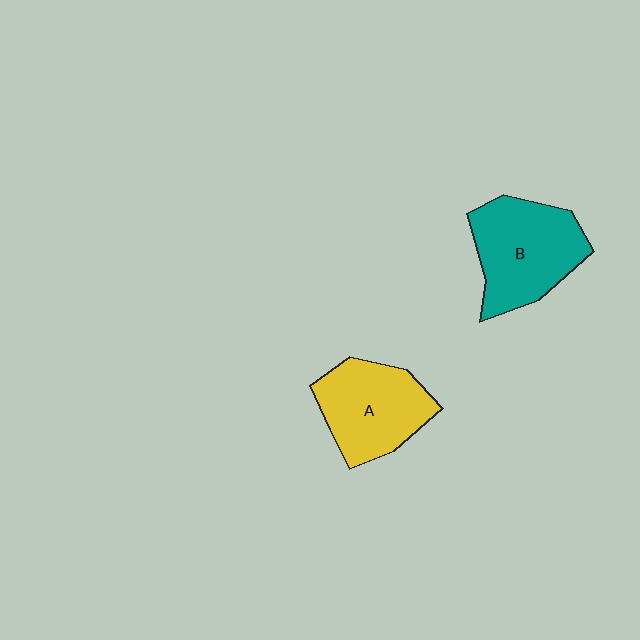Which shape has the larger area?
Shape B (teal).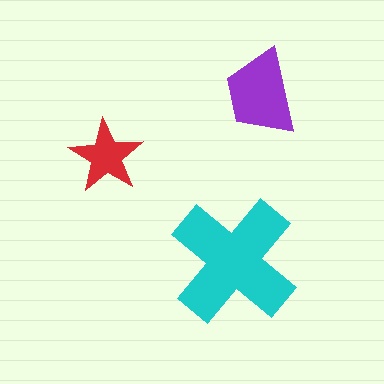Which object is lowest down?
The cyan cross is bottommost.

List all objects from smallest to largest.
The red star, the purple trapezoid, the cyan cross.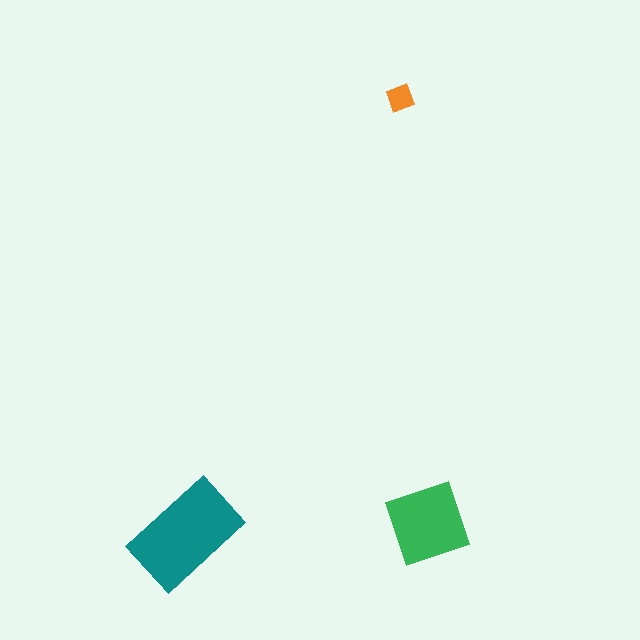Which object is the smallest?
The orange diamond.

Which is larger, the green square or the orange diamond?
The green square.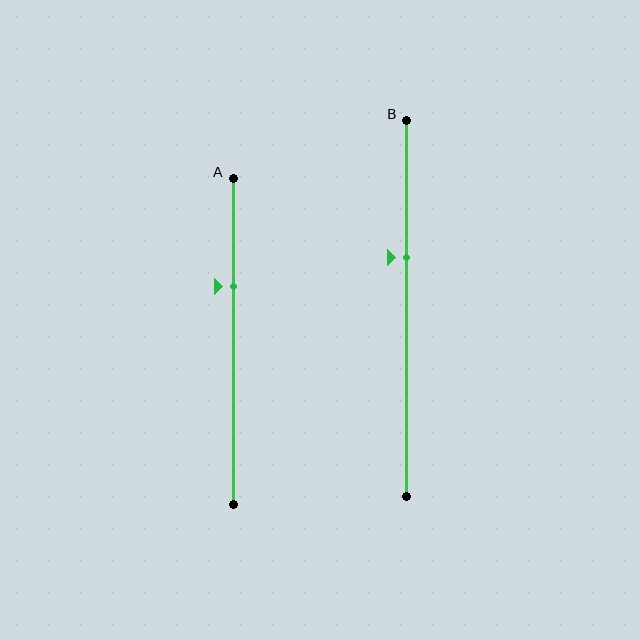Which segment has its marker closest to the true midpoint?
Segment B has its marker closest to the true midpoint.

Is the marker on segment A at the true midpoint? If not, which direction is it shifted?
No, the marker on segment A is shifted upward by about 17% of the segment length.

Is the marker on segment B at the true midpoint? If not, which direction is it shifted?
No, the marker on segment B is shifted upward by about 14% of the segment length.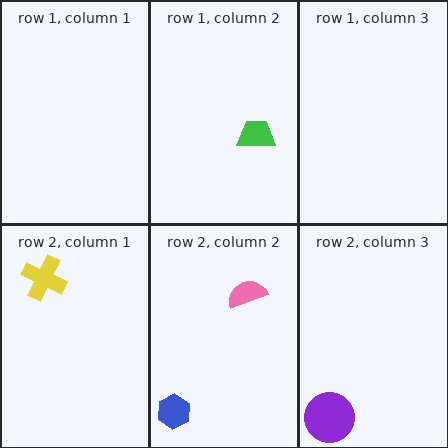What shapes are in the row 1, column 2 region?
The green trapezoid.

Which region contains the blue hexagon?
The row 2, column 2 region.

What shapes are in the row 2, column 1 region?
The yellow cross.